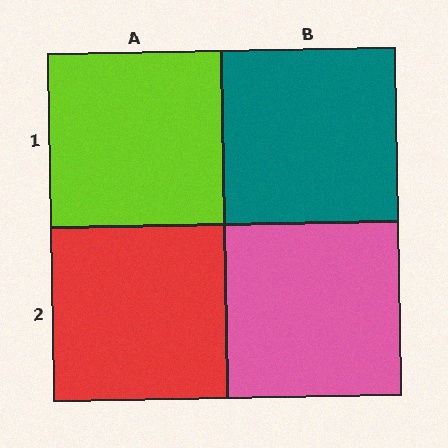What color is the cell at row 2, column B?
Pink.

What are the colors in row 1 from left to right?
Lime, teal.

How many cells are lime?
1 cell is lime.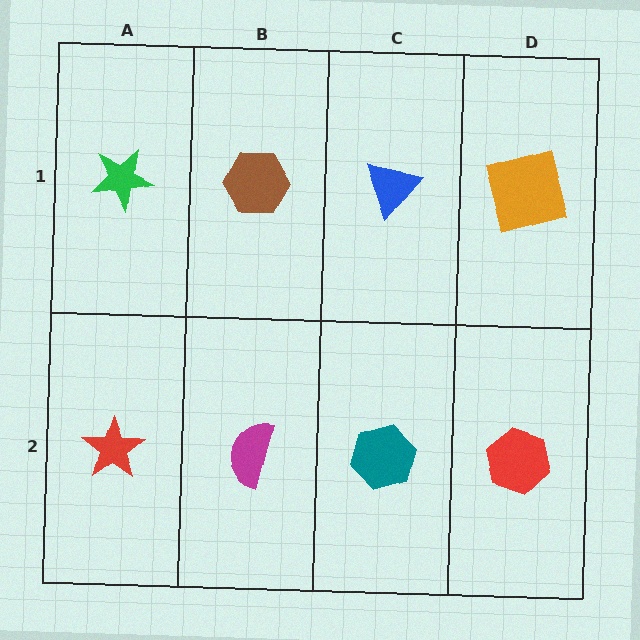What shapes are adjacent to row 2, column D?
An orange square (row 1, column D), a teal hexagon (row 2, column C).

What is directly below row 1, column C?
A teal hexagon.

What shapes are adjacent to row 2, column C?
A blue triangle (row 1, column C), a magenta semicircle (row 2, column B), a red hexagon (row 2, column D).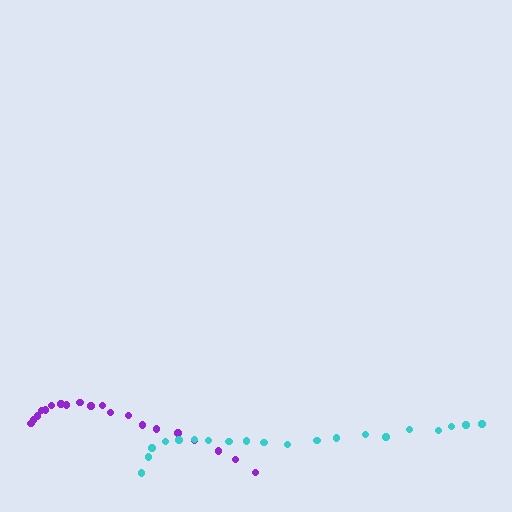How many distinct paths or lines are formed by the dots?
There are 2 distinct paths.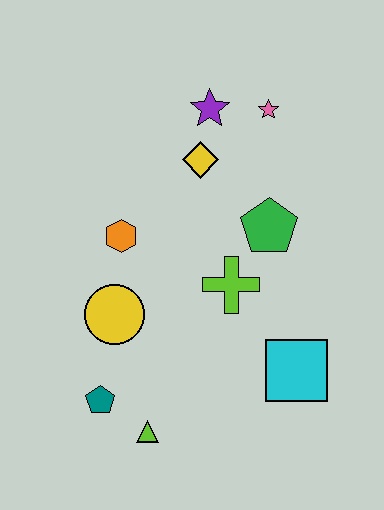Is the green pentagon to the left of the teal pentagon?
No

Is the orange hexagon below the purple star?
Yes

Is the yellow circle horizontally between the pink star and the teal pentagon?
Yes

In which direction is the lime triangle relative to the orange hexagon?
The lime triangle is below the orange hexagon.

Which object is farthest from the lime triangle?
The pink star is farthest from the lime triangle.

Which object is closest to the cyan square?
The lime cross is closest to the cyan square.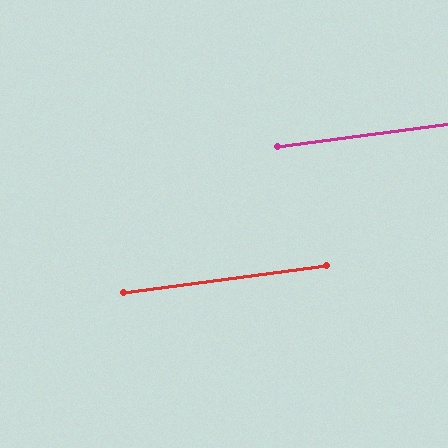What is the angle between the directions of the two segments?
Approximately 0 degrees.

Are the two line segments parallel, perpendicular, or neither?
Parallel — their directions differ by only 0.0°.